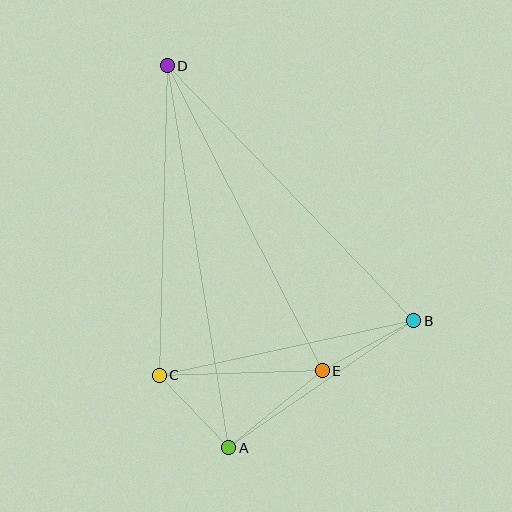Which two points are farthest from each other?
Points A and D are farthest from each other.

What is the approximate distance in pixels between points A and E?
The distance between A and E is approximately 121 pixels.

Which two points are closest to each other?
Points A and C are closest to each other.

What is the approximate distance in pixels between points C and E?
The distance between C and E is approximately 163 pixels.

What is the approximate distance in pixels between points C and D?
The distance between C and D is approximately 310 pixels.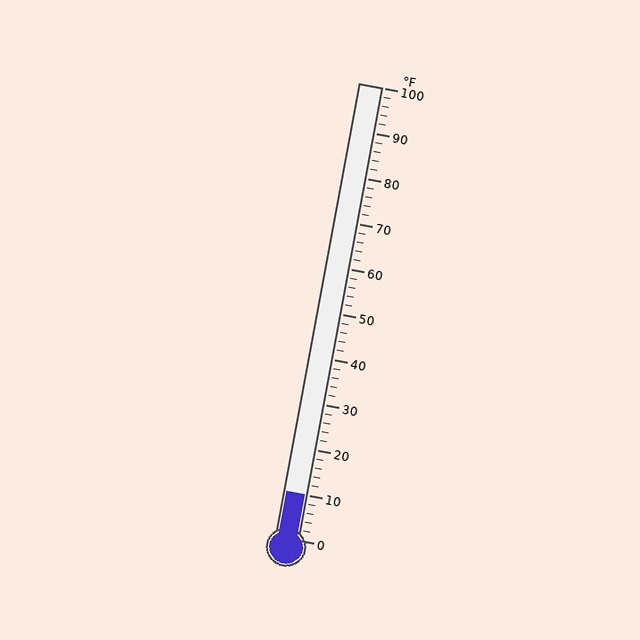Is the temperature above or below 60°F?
The temperature is below 60°F.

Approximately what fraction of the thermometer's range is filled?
The thermometer is filled to approximately 10% of its range.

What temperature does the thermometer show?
The thermometer shows approximately 10°F.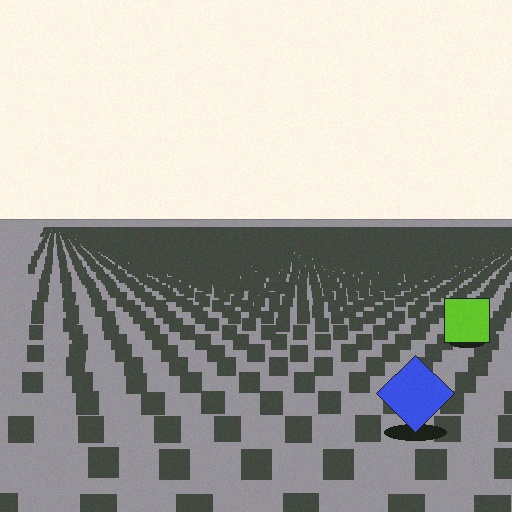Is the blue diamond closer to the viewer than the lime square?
Yes. The blue diamond is closer — you can tell from the texture gradient: the ground texture is coarser near it.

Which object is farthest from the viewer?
The lime square is farthest from the viewer. It appears smaller and the ground texture around it is denser.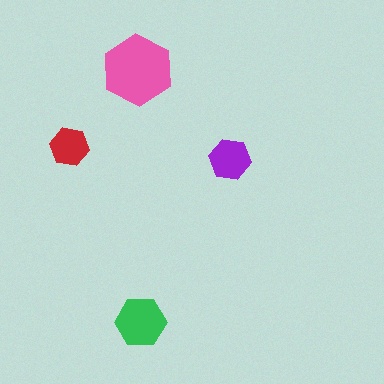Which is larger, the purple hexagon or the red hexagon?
The purple one.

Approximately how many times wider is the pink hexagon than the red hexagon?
About 2 times wider.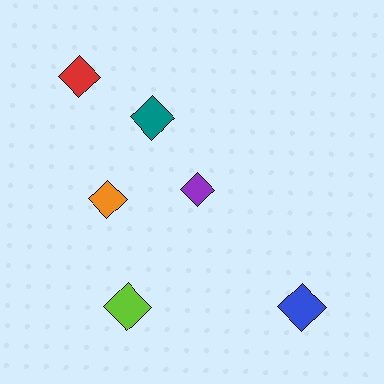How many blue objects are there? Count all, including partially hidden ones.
There is 1 blue object.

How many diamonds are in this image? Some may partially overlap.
There are 6 diamonds.